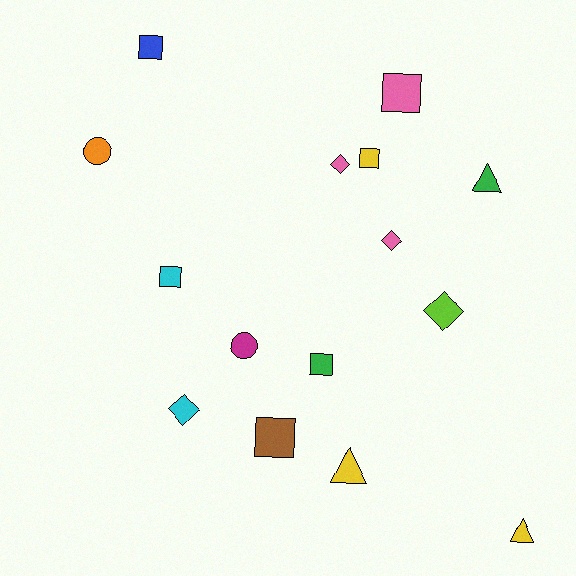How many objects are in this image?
There are 15 objects.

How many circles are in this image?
There are 2 circles.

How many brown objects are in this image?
There is 1 brown object.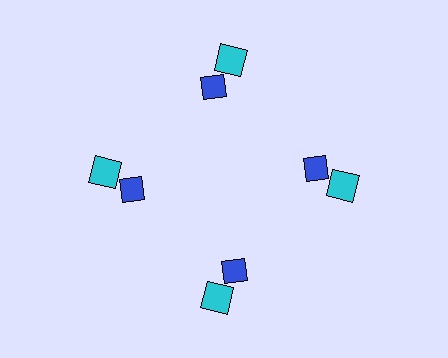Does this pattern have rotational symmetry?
Yes, this pattern has 4-fold rotational symmetry. It looks the same after rotating 90 degrees around the center.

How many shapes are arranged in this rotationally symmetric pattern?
There are 8 shapes, arranged in 4 groups of 2.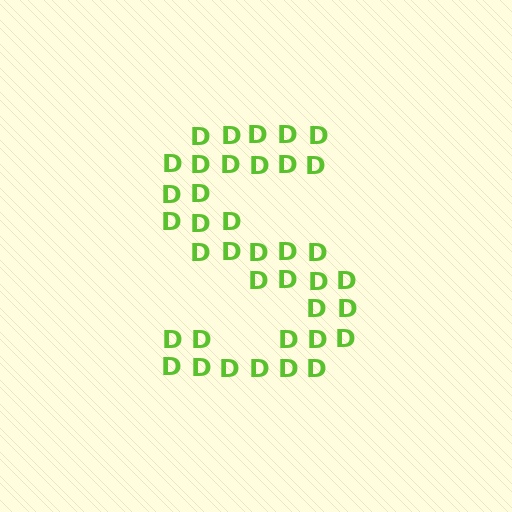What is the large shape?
The large shape is the letter S.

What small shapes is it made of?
It is made of small letter D's.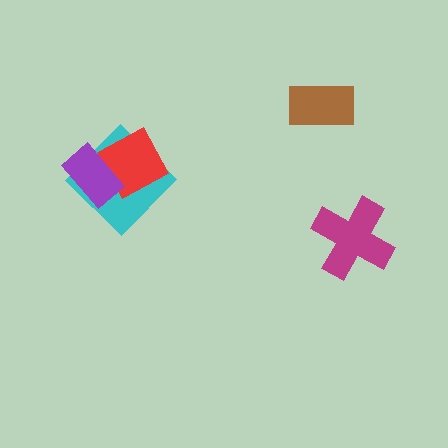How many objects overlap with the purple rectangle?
2 objects overlap with the purple rectangle.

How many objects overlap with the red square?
2 objects overlap with the red square.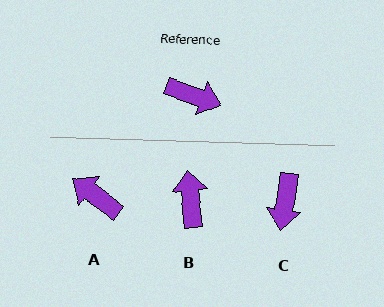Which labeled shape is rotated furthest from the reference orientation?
A, about 163 degrees away.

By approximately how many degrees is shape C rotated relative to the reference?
Approximately 79 degrees clockwise.